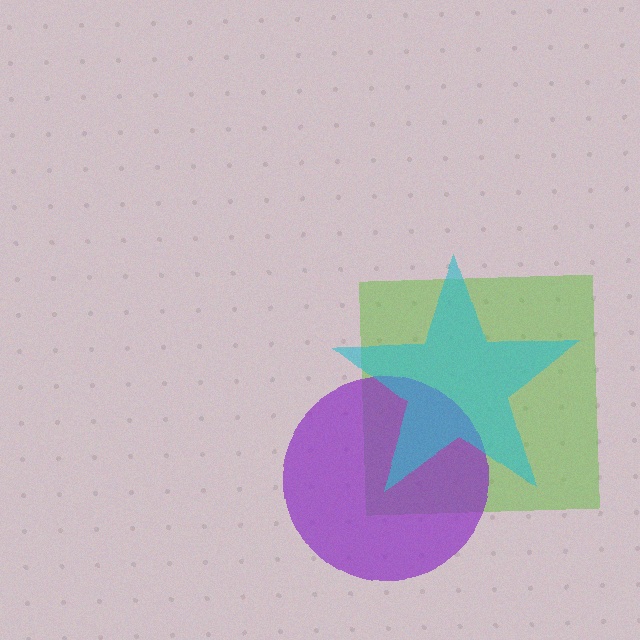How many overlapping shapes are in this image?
There are 3 overlapping shapes in the image.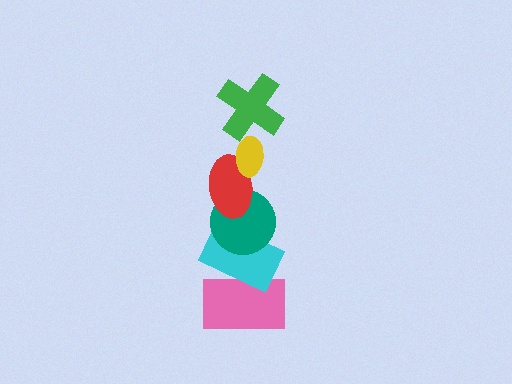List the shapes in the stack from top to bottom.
From top to bottom: the yellow ellipse, the green cross, the red ellipse, the teal circle, the cyan rectangle, the pink rectangle.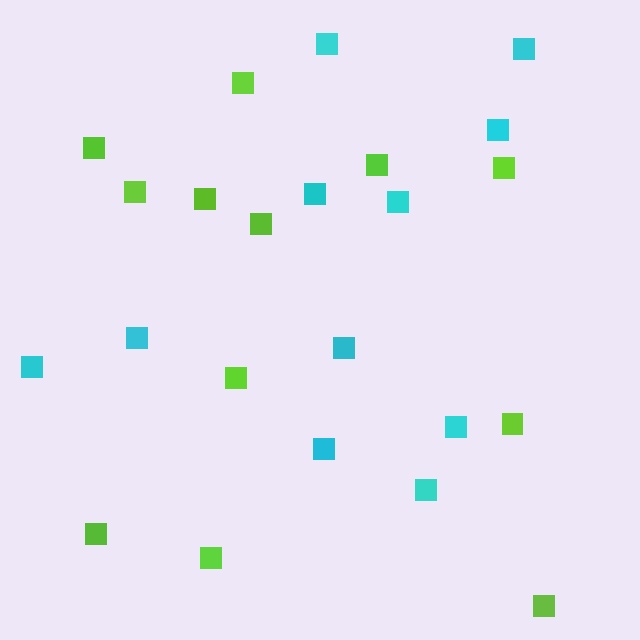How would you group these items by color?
There are 2 groups: one group of lime squares (12) and one group of cyan squares (11).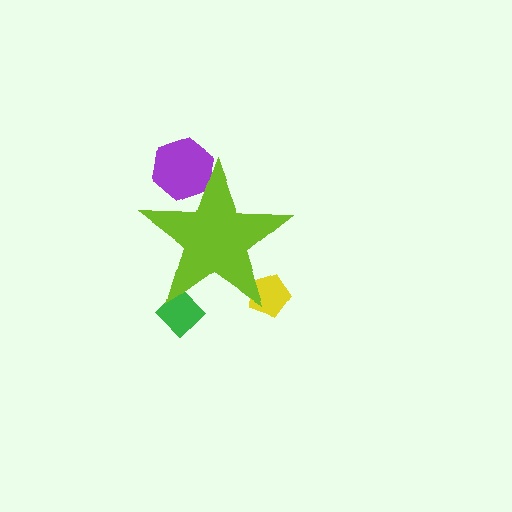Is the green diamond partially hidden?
Yes, the green diamond is partially hidden behind the lime star.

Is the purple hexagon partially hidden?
Yes, the purple hexagon is partially hidden behind the lime star.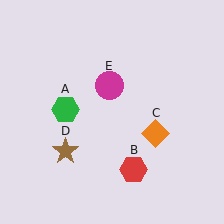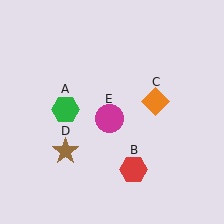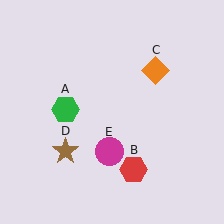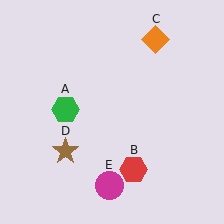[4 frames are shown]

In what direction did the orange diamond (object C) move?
The orange diamond (object C) moved up.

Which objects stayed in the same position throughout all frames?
Green hexagon (object A) and red hexagon (object B) and brown star (object D) remained stationary.